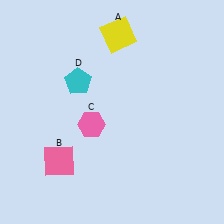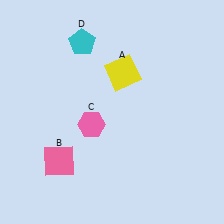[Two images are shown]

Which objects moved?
The objects that moved are: the yellow square (A), the cyan pentagon (D).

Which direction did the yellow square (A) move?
The yellow square (A) moved down.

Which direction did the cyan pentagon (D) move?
The cyan pentagon (D) moved up.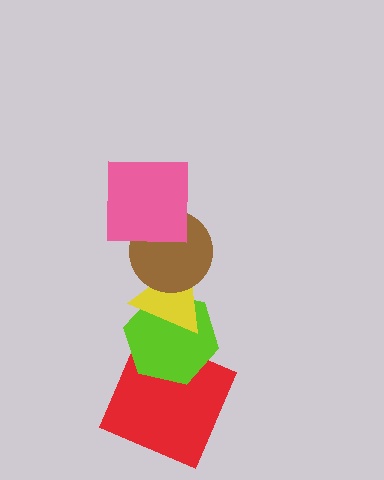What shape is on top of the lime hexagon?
The yellow triangle is on top of the lime hexagon.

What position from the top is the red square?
The red square is 5th from the top.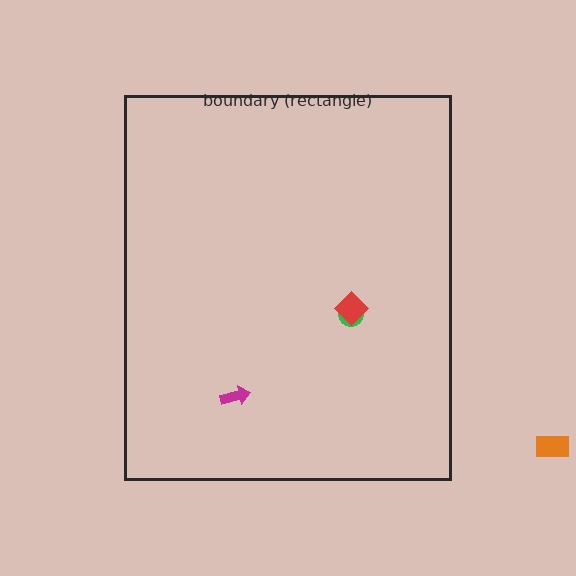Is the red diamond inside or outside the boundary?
Inside.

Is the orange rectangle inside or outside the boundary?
Outside.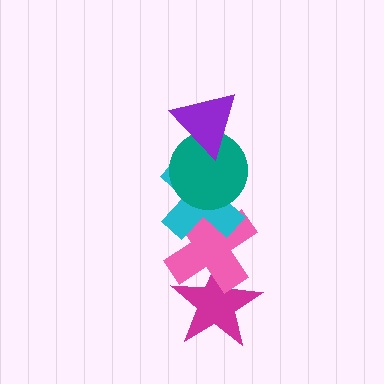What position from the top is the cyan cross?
The cyan cross is 3rd from the top.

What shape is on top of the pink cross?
The cyan cross is on top of the pink cross.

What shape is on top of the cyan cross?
The teal circle is on top of the cyan cross.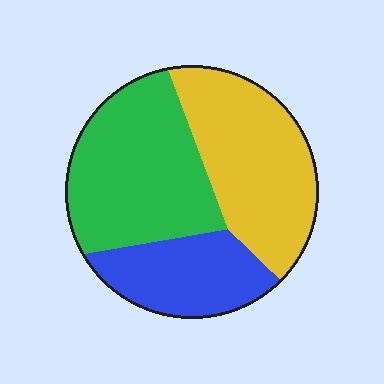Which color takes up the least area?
Blue, at roughly 25%.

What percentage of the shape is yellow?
Yellow covers about 35% of the shape.